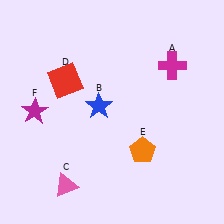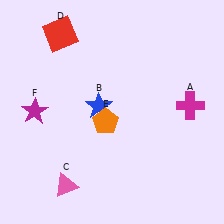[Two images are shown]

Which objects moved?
The objects that moved are: the magenta cross (A), the red square (D), the orange pentagon (E).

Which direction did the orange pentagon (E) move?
The orange pentagon (E) moved left.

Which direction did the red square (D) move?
The red square (D) moved up.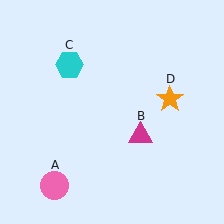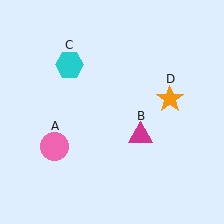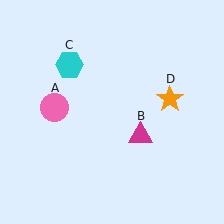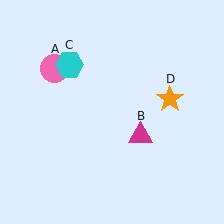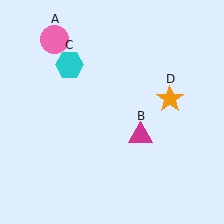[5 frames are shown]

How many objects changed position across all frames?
1 object changed position: pink circle (object A).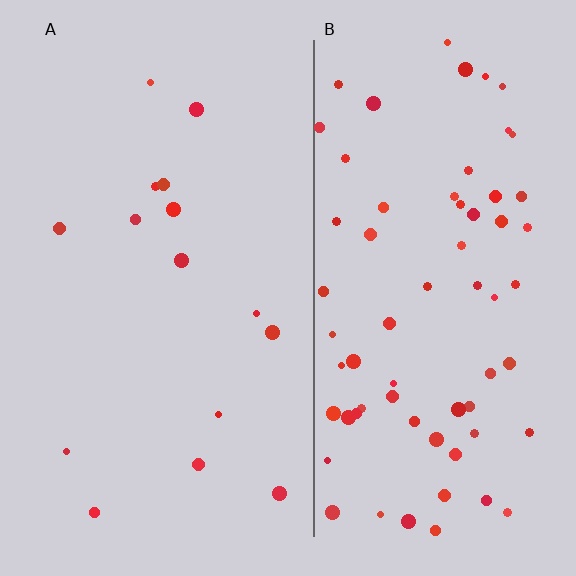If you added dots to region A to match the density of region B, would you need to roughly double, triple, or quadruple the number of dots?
Approximately quadruple.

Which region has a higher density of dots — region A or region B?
B (the right).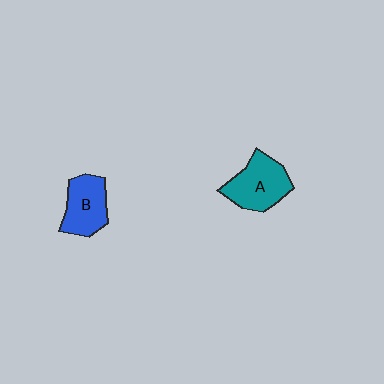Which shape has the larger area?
Shape A (teal).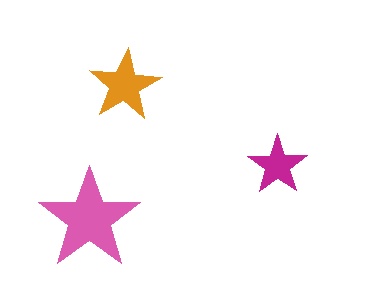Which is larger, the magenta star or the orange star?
The orange one.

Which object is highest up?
The orange star is topmost.